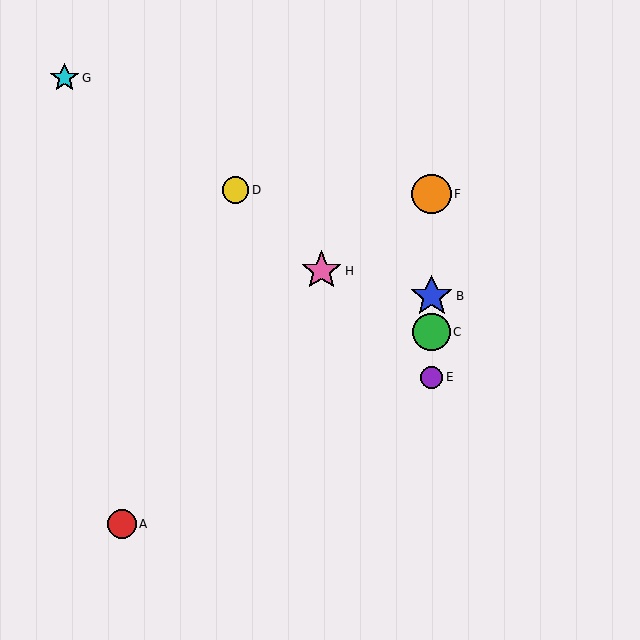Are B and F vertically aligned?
Yes, both are at x≈432.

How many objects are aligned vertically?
4 objects (B, C, E, F) are aligned vertically.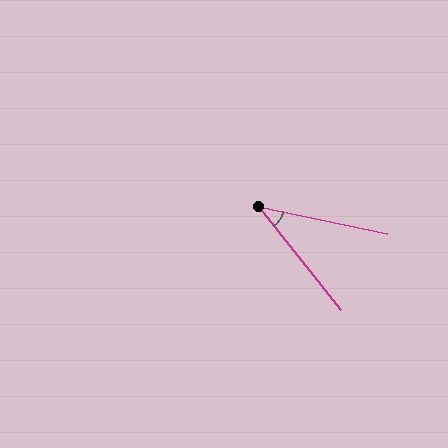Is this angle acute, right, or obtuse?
It is acute.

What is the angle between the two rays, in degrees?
Approximately 40 degrees.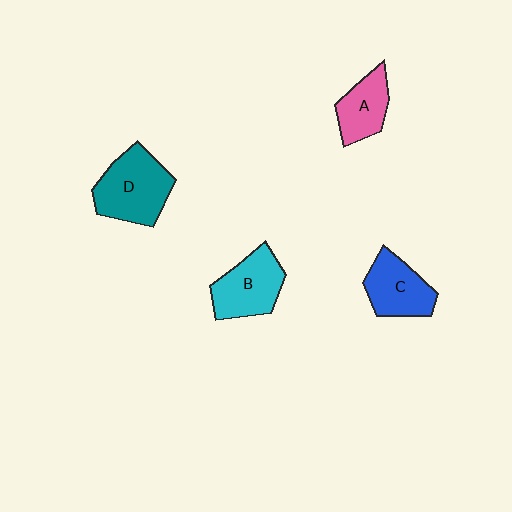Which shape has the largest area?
Shape D (teal).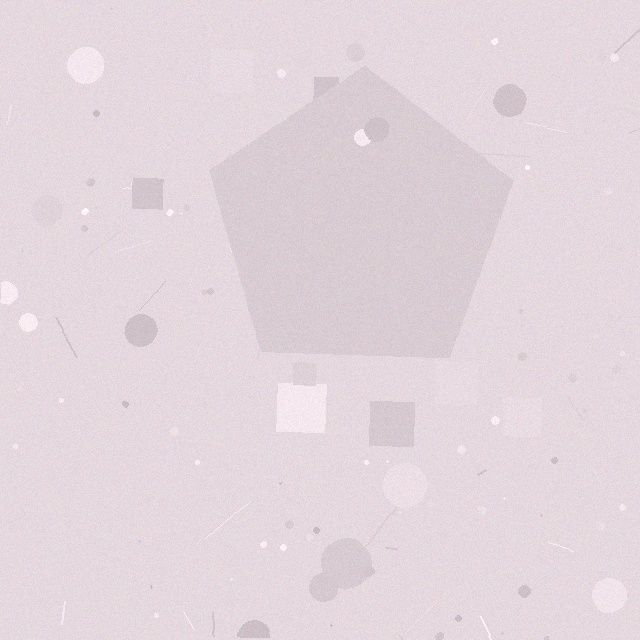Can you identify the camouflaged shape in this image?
The camouflaged shape is a pentagon.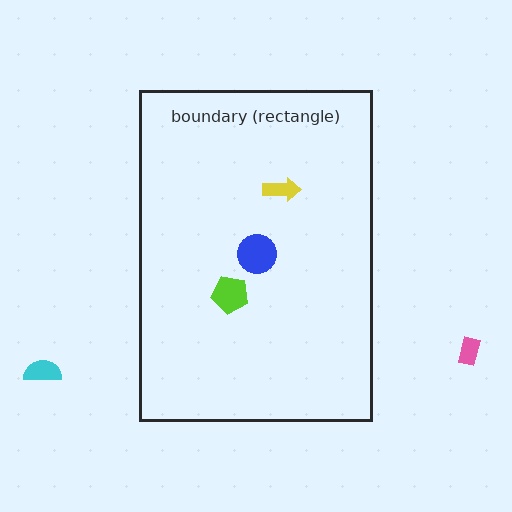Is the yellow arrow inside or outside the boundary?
Inside.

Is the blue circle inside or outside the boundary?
Inside.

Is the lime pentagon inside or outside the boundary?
Inside.